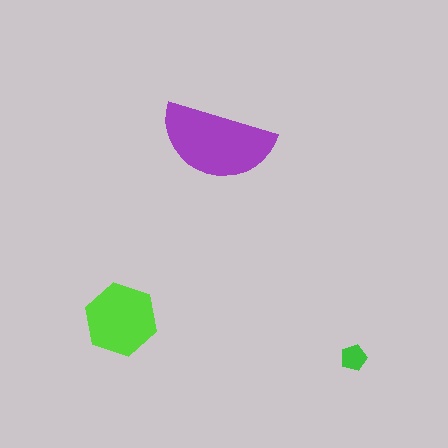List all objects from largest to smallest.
The purple semicircle, the lime hexagon, the green pentagon.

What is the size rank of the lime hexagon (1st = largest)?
2nd.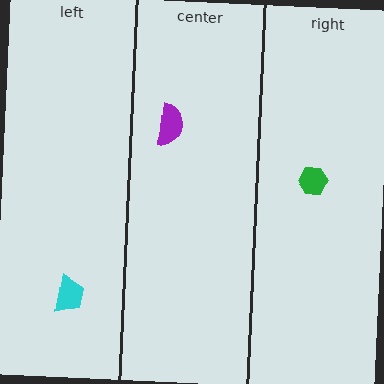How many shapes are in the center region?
1.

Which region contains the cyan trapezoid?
The left region.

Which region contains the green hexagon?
The right region.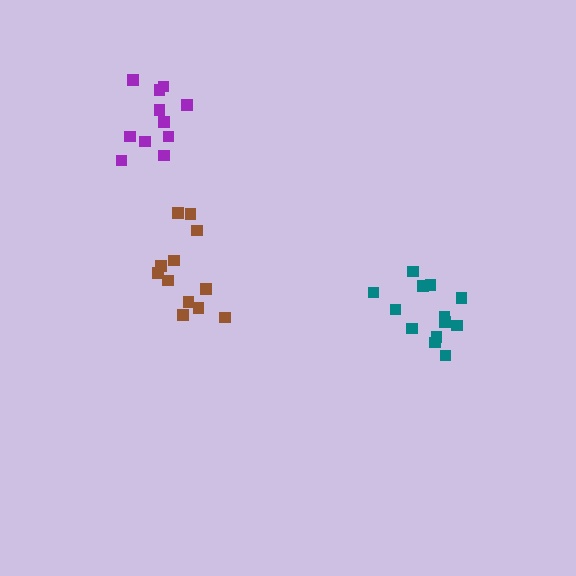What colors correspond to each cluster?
The clusters are colored: brown, purple, teal.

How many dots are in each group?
Group 1: 12 dots, Group 2: 11 dots, Group 3: 13 dots (36 total).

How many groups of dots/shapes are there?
There are 3 groups.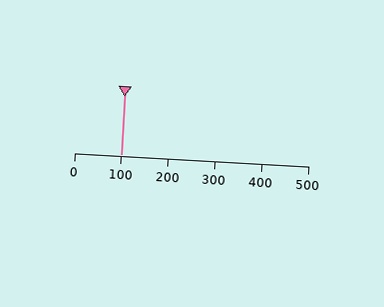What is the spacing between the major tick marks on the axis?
The major ticks are spaced 100 apart.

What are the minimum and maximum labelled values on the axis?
The axis runs from 0 to 500.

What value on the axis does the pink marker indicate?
The marker indicates approximately 100.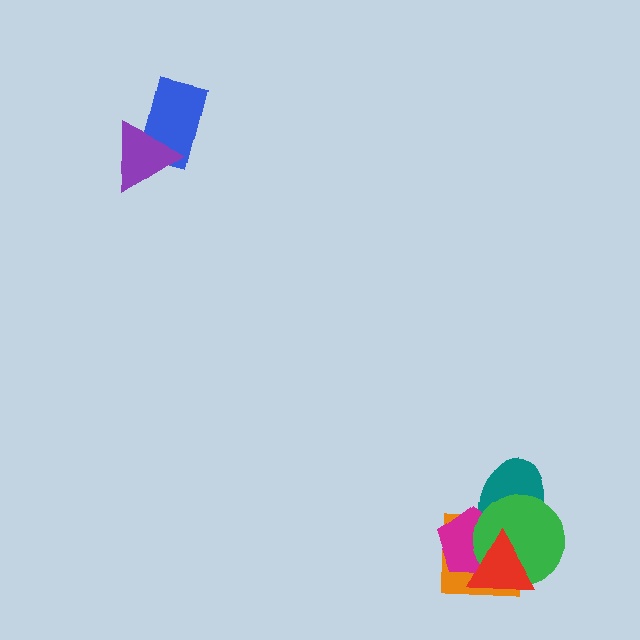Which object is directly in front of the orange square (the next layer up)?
The teal ellipse is directly in front of the orange square.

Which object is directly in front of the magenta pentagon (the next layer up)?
The green circle is directly in front of the magenta pentagon.